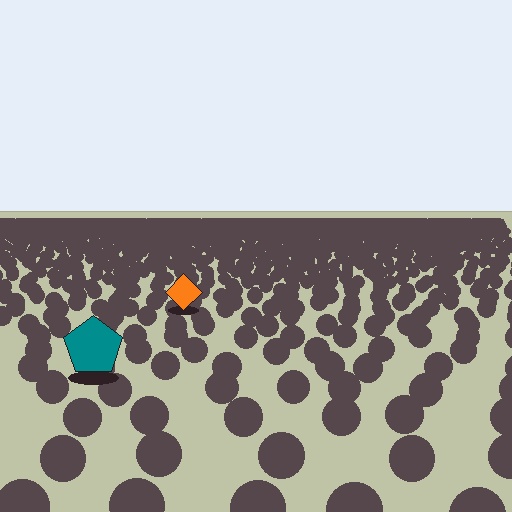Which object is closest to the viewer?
The teal pentagon is closest. The texture marks near it are larger and more spread out.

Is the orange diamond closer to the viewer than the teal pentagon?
No. The teal pentagon is closer — you can tell from the texture gradient: the ground texture is coarser near it.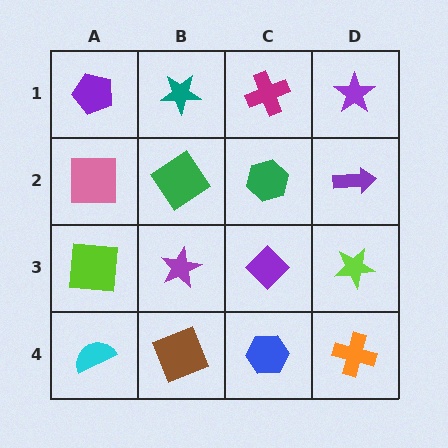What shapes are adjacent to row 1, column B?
A green diamond (row 2, column B), a purple pentagon (row 1, column A), a magenta cross (row 1, column C).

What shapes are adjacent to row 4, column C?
A purple diamond (row 3, column C), a brown square (row 4, column B), an orange cross (row 4, column D).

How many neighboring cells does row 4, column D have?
2.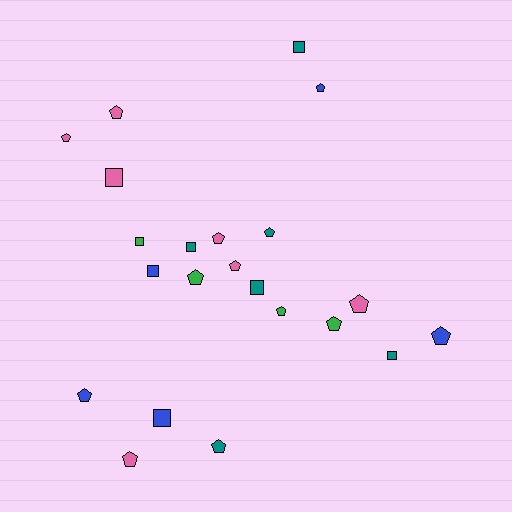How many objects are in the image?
There are 22 objects.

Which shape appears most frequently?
Pentagon, with 14 objects.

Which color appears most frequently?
Pink, with 7 objects.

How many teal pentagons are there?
There are 2 teal pentagons.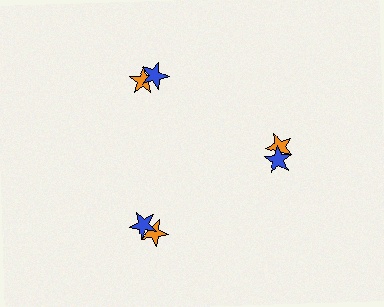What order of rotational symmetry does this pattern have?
This pattern has 3-fold rotational symmetry.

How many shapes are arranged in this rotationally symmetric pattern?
There are 6 shapes, arranged in 3 groups of 2.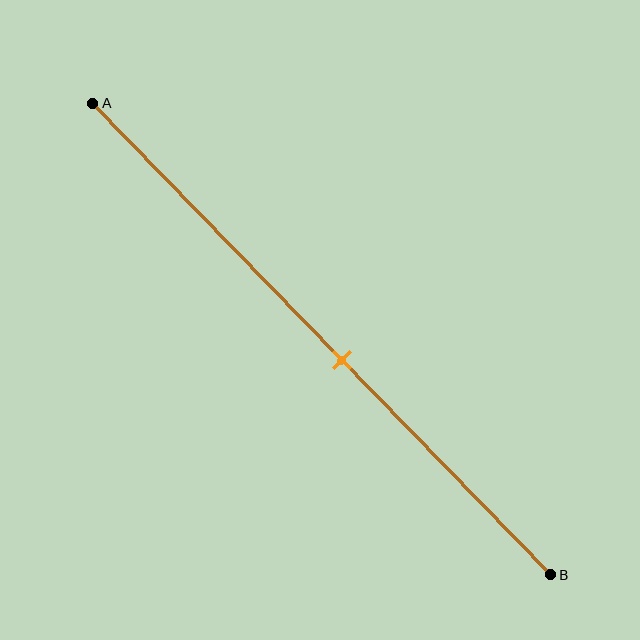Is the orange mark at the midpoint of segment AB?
No, the mark is at about 55% from A, not at the 50% midpoint.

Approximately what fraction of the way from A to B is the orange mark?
The orange mark is approximately 55% of the way from A to B.